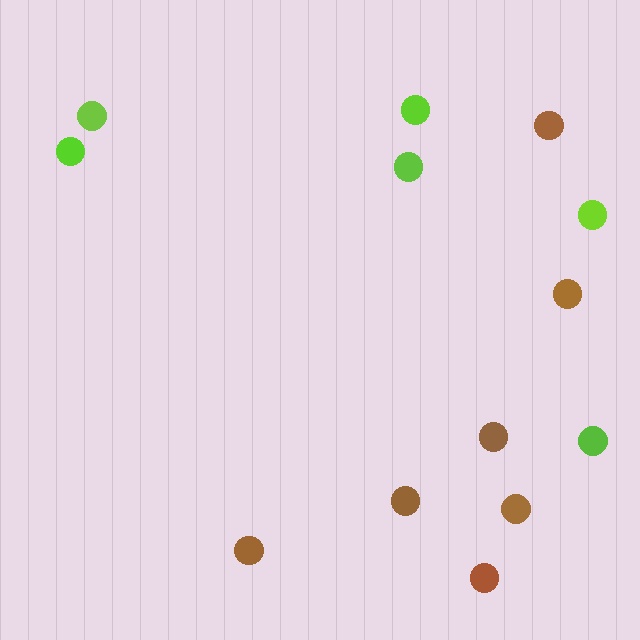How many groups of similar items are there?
There are 2 groups: one group of brown circles (7) and one group of lime circles (6).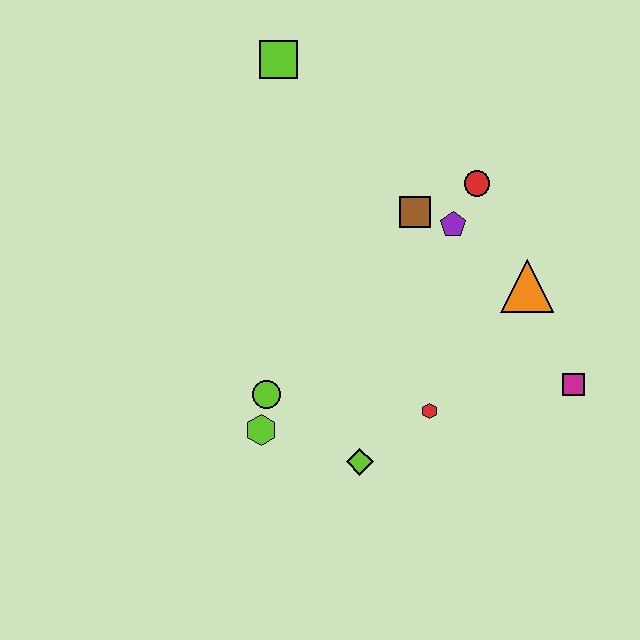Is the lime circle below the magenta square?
Yes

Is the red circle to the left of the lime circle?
No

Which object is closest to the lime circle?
The lime hexagon is closest to the lime circle.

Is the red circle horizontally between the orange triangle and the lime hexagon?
Yes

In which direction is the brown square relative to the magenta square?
The brown square is above the magenta square.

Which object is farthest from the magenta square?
The lime square is farthest from the magenta square.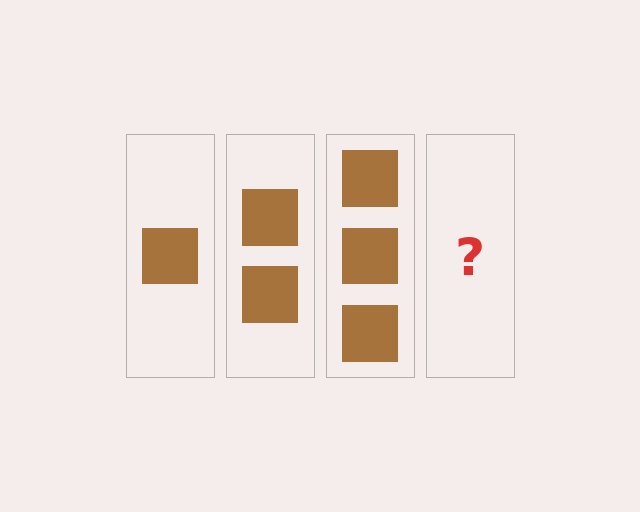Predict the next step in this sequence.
The next step is 4 squares.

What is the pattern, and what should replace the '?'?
The pattern is that each step adds one more square. The '?' should be 4 squares.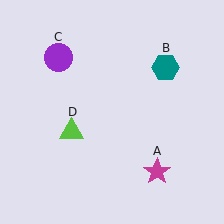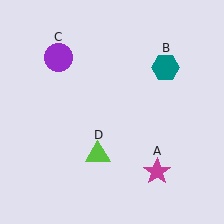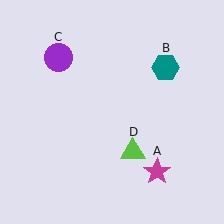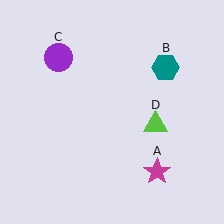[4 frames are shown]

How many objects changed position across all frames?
1 object changed position: lime triangle (object D).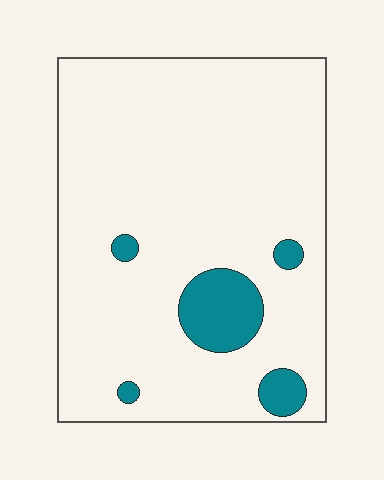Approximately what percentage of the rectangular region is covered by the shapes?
Approximately 10%.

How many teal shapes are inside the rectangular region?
5.